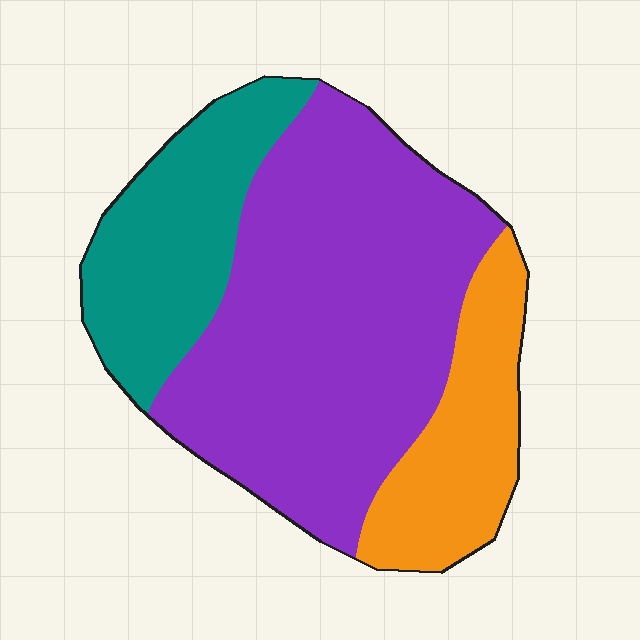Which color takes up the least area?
Orange, at roughly 20%.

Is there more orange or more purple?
Purple.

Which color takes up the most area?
Purple, at roughly 60%.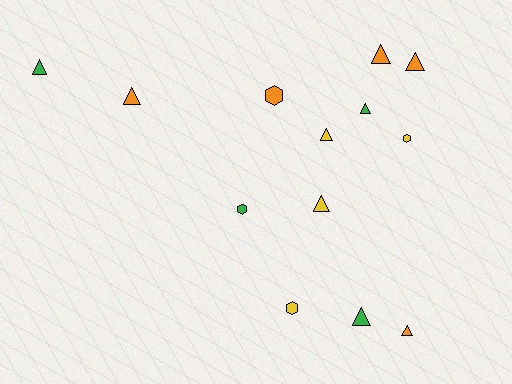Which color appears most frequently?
Orange, with 5 objects.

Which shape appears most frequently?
Triangle, with 9 objects.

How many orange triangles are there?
There are 4 orange triangles.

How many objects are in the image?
There are 13 objects.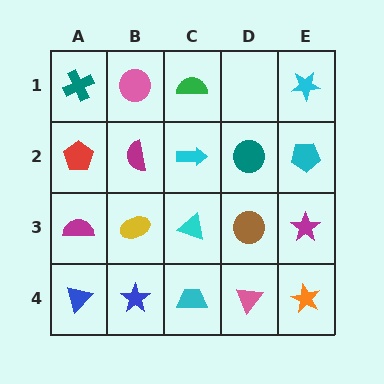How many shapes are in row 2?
5 shapes.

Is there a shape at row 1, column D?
No, that cell is empty.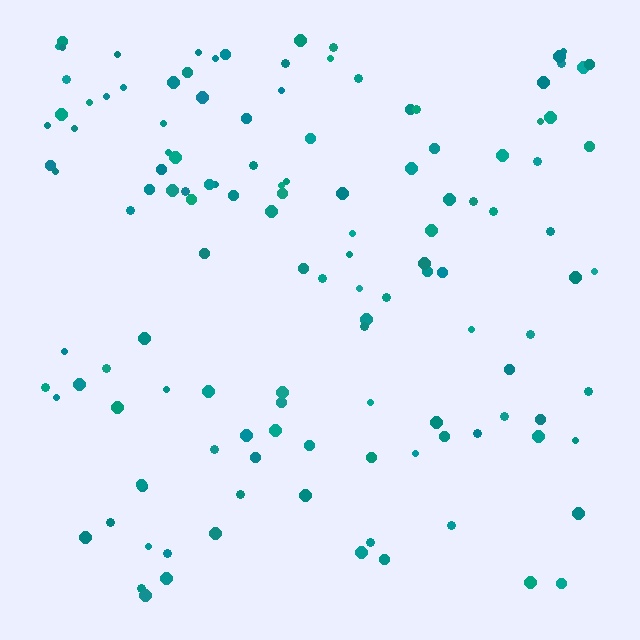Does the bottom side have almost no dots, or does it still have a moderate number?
Still a moderate number, just noticeably fewer than the top.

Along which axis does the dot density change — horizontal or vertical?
Vertical.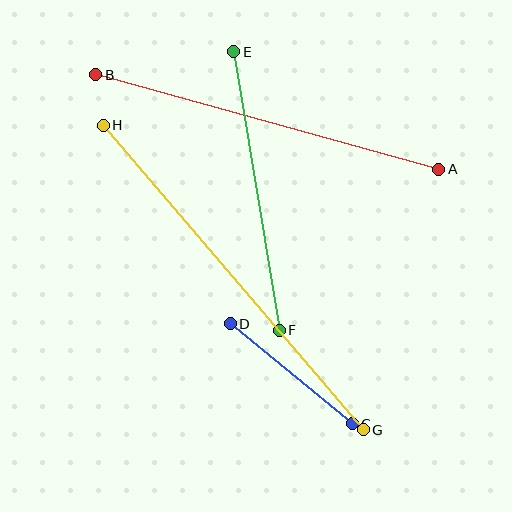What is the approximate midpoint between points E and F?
The midpoint is at approximately (256, 191) pixels.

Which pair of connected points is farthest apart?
Points G and H are farthest apart.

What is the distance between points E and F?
The distance is approximately 282 pixels.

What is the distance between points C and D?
The distance is approximately 158 pixels.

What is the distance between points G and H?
The distance is approximately 400 pixels.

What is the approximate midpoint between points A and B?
The midpoint is at approximately (267, 122) pixels.